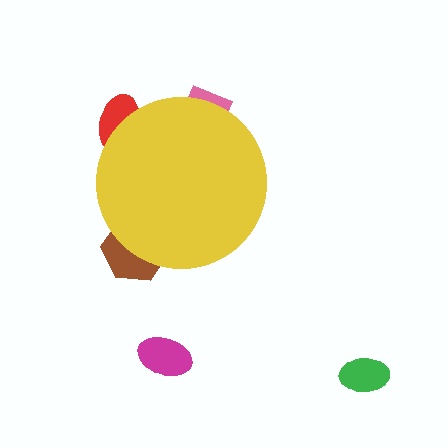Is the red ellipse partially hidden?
Yes, the red ellipse is partially hidden behind the yellow circle.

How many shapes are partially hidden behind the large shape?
3 shapes are partially hidden.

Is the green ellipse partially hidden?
No, the green ellipse is fully visible.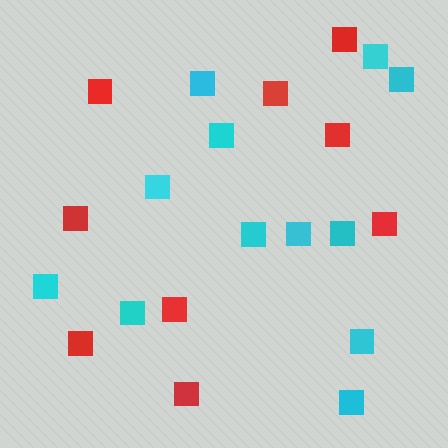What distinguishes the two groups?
There are 2 groups: one group of cyan squares (12) and one group of red squares (9).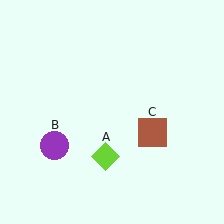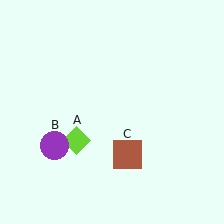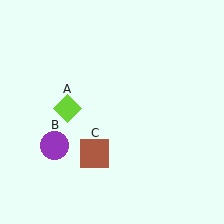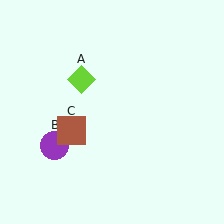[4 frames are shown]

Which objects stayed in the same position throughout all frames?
Purple circle (object B) remained stationary.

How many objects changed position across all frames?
2 objects changed position: lime diamond (object A), brown square (object C).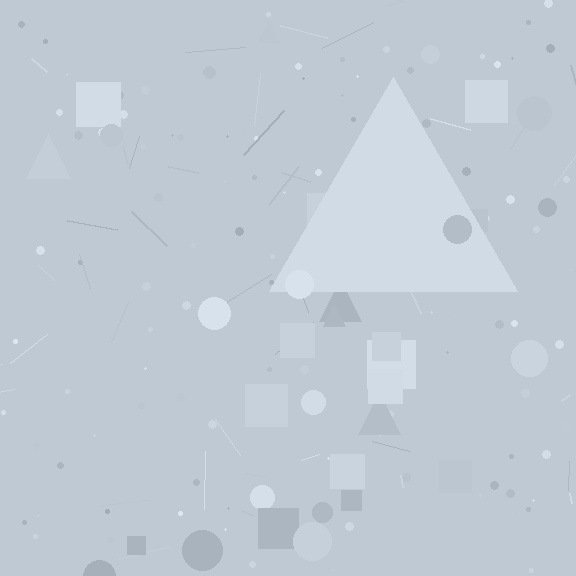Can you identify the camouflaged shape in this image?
The camouflaged shape is a triangle.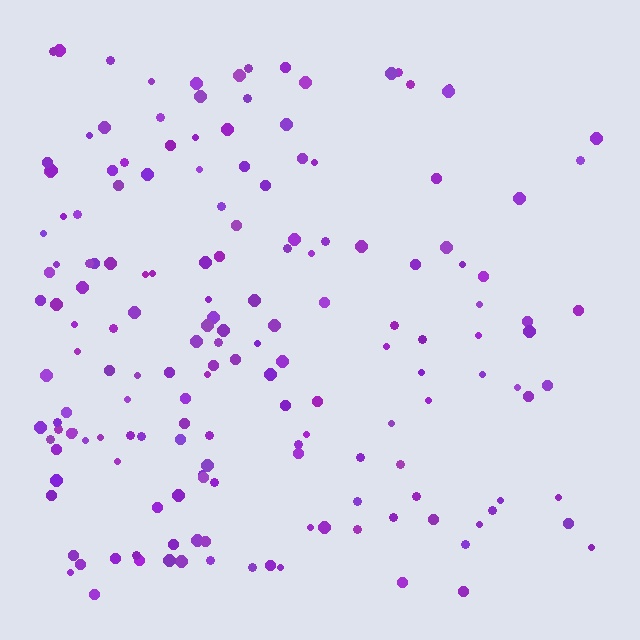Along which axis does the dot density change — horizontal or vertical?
Horizontal.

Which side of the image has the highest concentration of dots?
The left.